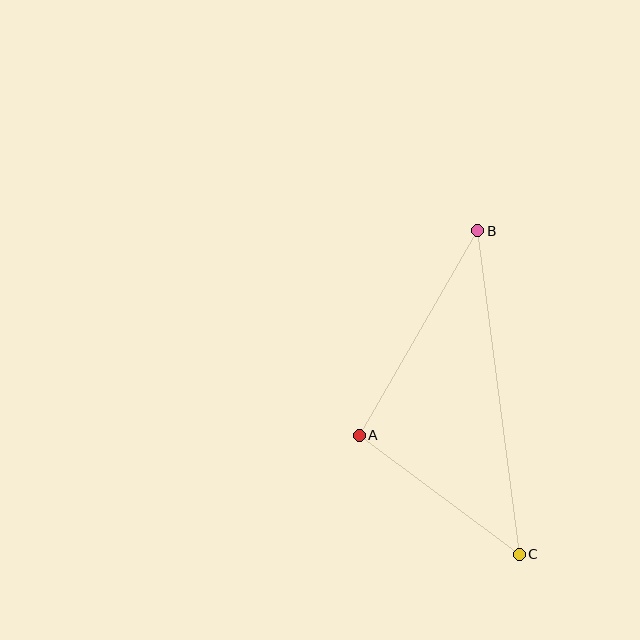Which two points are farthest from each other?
Points B and C are farthest from each other.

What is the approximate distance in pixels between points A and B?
The distance between A and B is approximately 237 pixels.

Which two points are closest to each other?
Points A and C are closest to each other.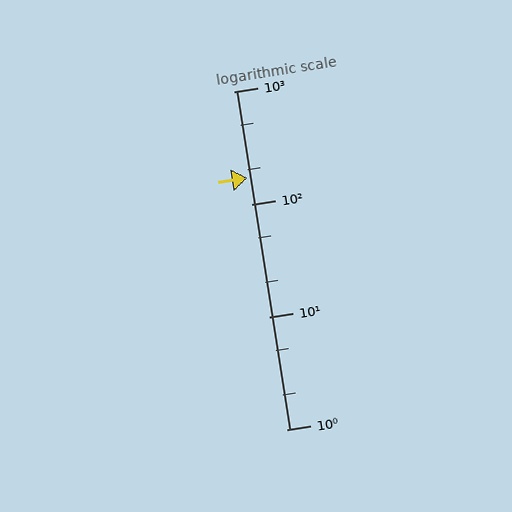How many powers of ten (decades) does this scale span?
The scale spans 3 decades, from 1 to 1000.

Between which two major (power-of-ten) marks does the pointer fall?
The pointer is between 100 and 1000.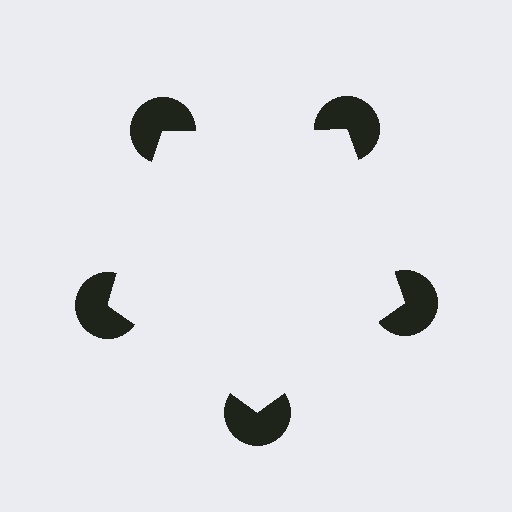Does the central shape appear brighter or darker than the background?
It typically appears slightly brighter than the background, even though no actual brightness change is drawn.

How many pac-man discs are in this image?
There are 5 — one at each vertex of the illusory pentagon.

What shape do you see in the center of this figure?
An illusory pentagon — its edges are inferred from the aligned wedge cuts in the pac-man discs, not physically drawn.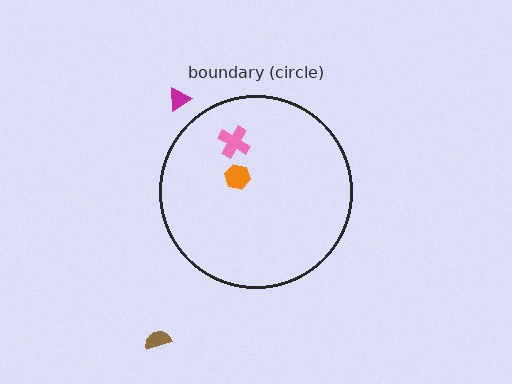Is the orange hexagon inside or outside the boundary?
Inside.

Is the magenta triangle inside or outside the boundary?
Outside.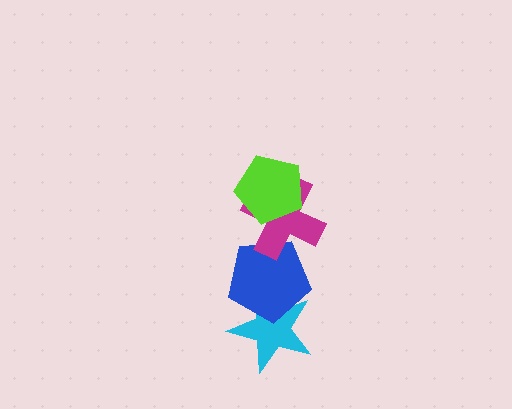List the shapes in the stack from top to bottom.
From top to bottom: the lime pentagon, the magenta cross, the blue pentagon, the cyan star.